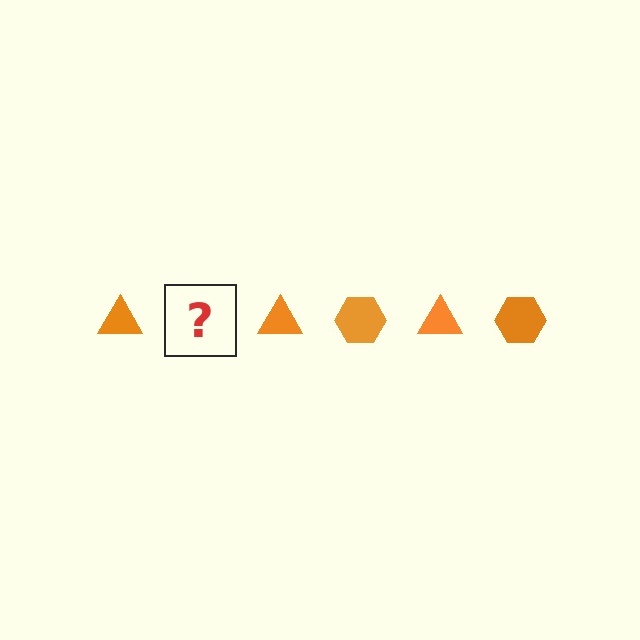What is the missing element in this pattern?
The missing element is an orange hexagon.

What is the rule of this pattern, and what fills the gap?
The rule is that the pattern cycles through triangle, hexagon shapes in orange. The gap should be filled with an orange hexagon.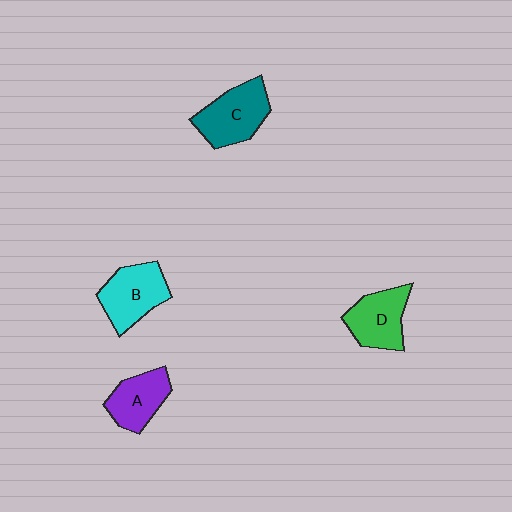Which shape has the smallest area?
Shape A (purple).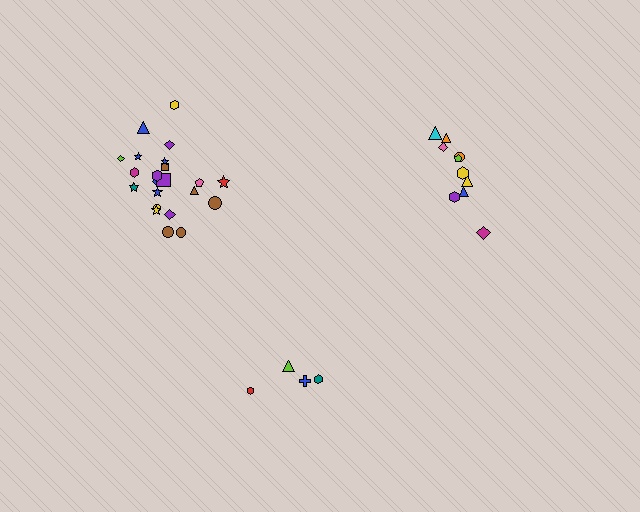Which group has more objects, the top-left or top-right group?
The top-left group.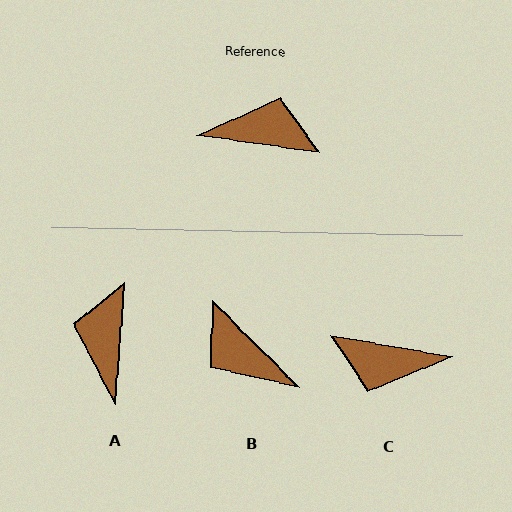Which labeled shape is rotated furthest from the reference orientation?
C, about 179 degrees away.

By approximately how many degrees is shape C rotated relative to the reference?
Approximately 179 degrees counter-clockwise.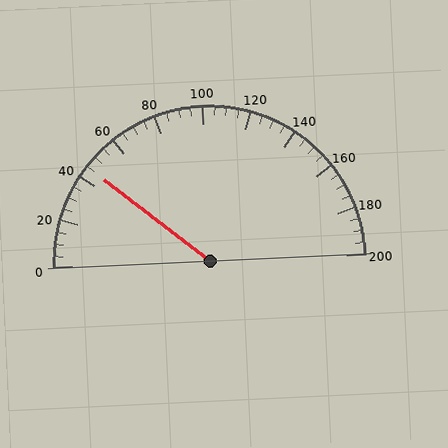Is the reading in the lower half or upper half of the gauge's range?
The reading is in the lower half of the range (0 to 200).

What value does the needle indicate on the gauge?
The needle indicates approximately 45.